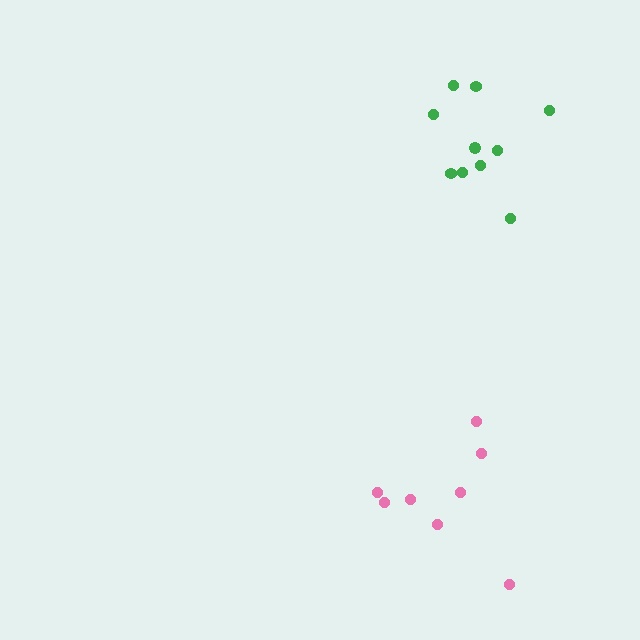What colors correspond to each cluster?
The clusters are colored: pink, green.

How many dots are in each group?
Group 1: 8 dots, Group 2: 10 dots (18 total).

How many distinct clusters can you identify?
There are 2 distinct clusters.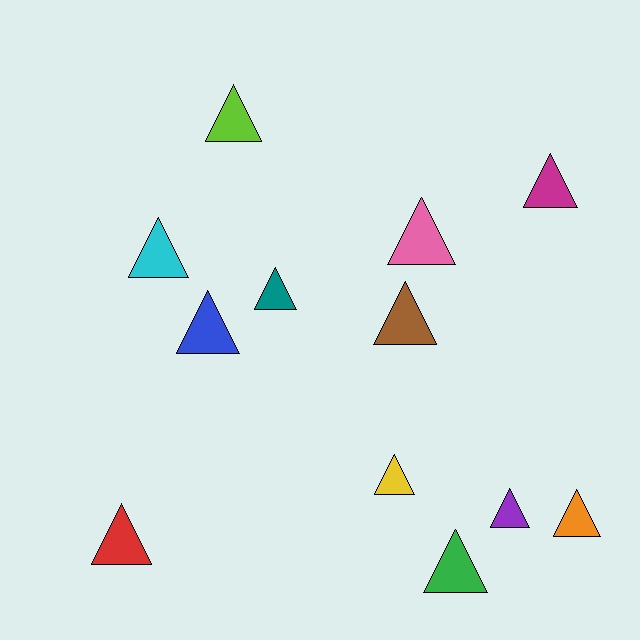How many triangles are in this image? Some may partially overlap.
There are 12 triangles.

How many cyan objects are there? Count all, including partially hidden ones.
There is 1 cyan object.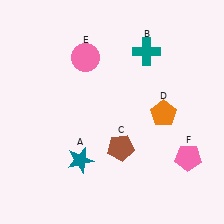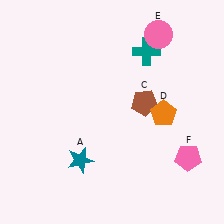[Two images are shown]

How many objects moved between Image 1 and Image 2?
2 objects moved between the two images.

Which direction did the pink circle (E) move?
The pink circle (E) moved right.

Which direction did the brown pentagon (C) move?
The brown pentagon (C) moved up.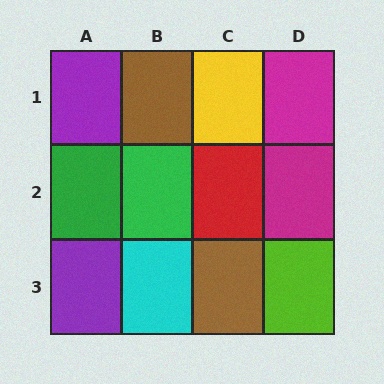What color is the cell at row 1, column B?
Brown.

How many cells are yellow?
1 cell is yellow.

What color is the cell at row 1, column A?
Purple.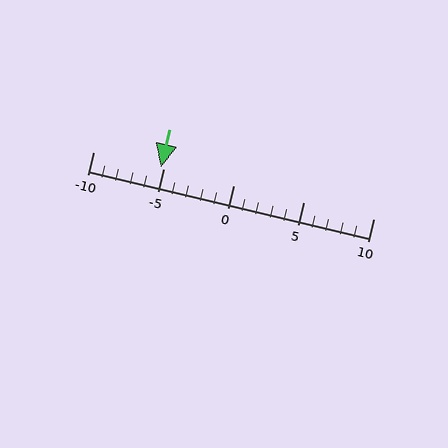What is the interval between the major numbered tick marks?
The major tick marks are spaced 5 units apart.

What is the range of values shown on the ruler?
The ruler shows values from -10 to 10.